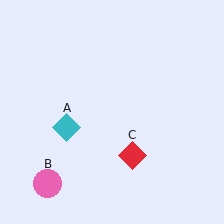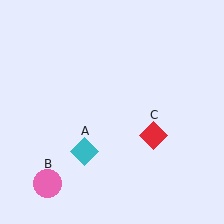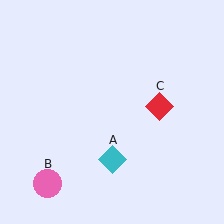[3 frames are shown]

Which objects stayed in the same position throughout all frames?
Pink circle (object B) remained stationary.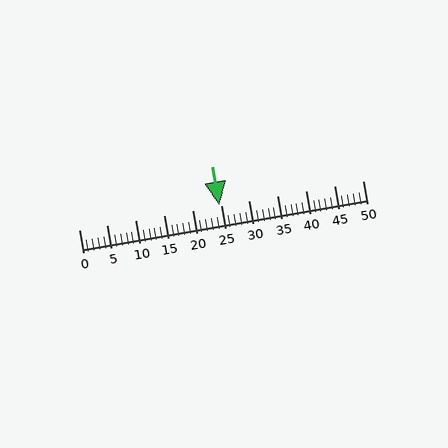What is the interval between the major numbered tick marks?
The major tick marks are spaced 5 units apart.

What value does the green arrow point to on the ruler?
The green arrow points to approximately 25.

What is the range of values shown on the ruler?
The ruler shows values from 0 to 50.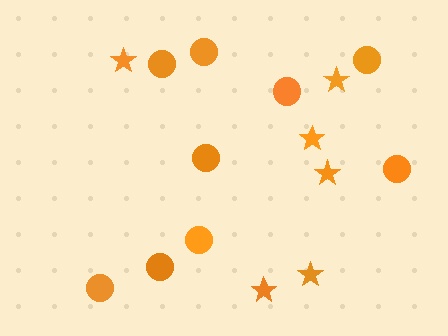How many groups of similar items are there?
There are 2 groups: one group of circles (9) and one group of stars (6).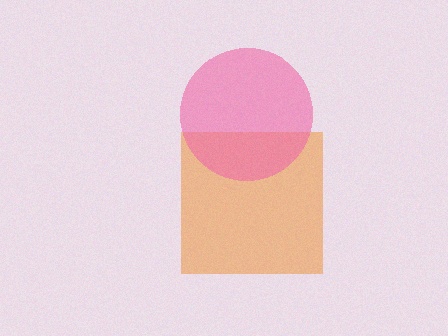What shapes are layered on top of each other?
The layered shapes are: an orange square, a pink circle.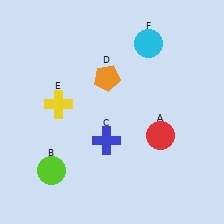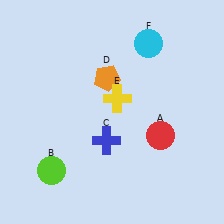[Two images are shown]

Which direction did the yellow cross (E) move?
The yellow cross (E) moved right.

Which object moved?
The yellow cross (E) moved right.